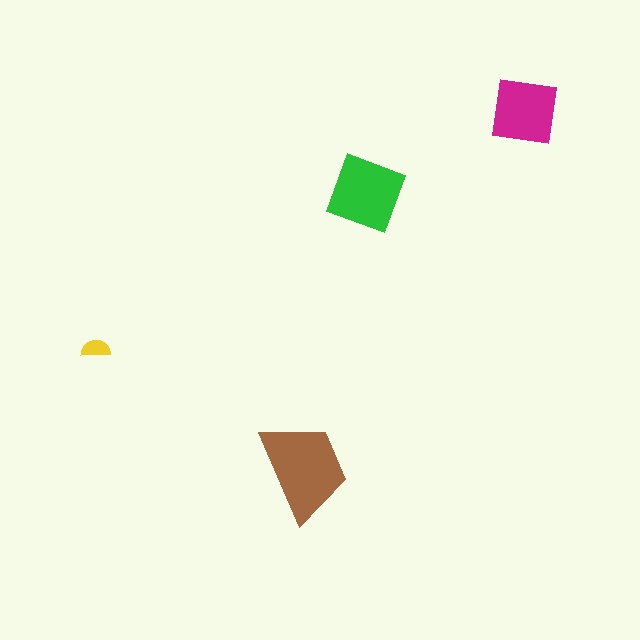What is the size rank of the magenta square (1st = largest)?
3rd.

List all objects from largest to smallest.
The brown trapezoid, the green square, the magenta square, the yellow semicircle.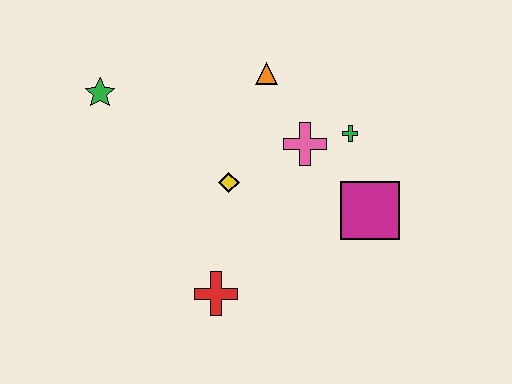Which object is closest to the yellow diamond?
The pink cross is closest to the yellow diamond.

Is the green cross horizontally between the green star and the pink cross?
No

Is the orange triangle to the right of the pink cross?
No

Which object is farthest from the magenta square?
The green star is farthest from the magenta square.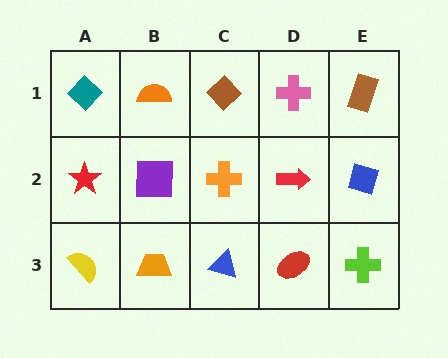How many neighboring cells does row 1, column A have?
2.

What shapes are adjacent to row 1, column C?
An orange cross (row 2, column C), an orange semicircle (row 1, column B), a pink cross (row 1, column D).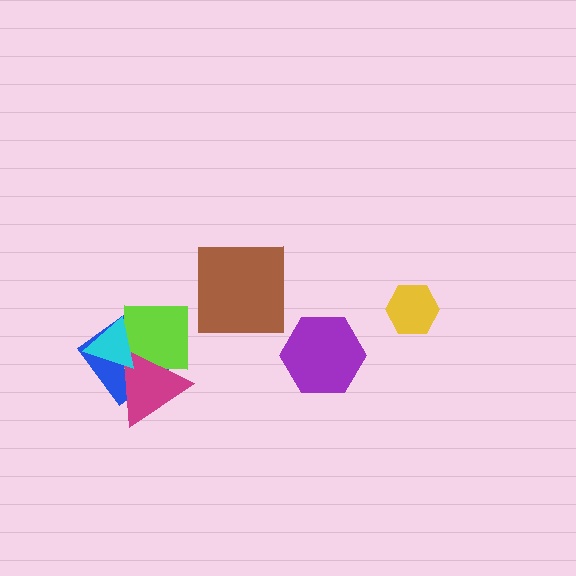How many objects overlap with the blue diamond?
3 objects overlap with the blue diamond.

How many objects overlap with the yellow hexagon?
0 objects overlap with the yellow hexagon.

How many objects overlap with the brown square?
0 objects overlap with the brown square.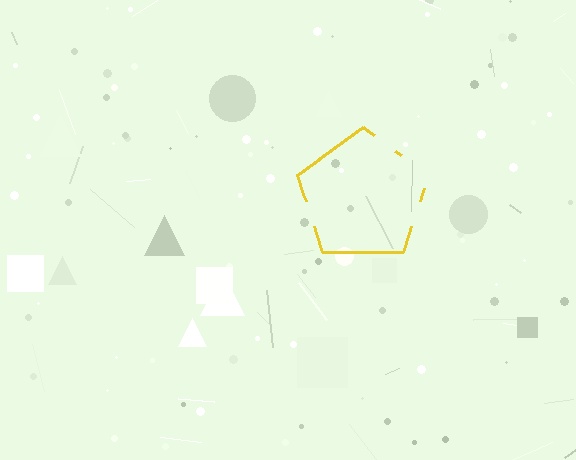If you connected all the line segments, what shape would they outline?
They would outline a pentagon.